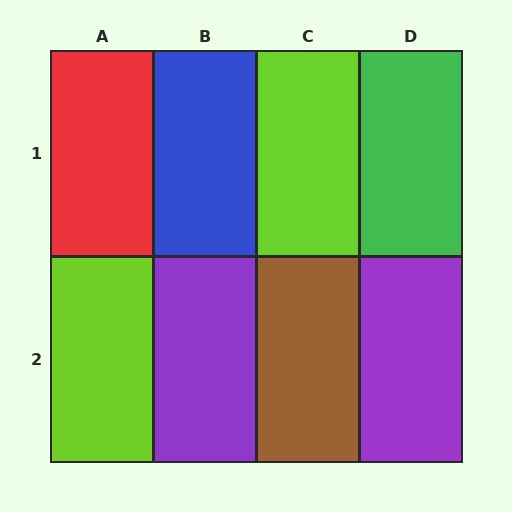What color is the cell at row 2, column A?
Lime.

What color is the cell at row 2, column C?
Brown.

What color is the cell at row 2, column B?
Purple.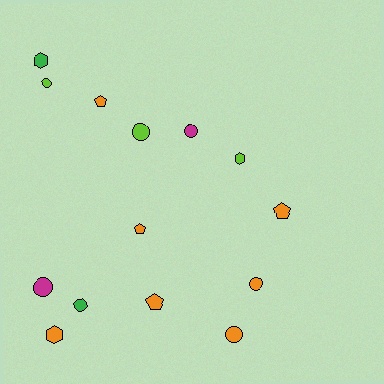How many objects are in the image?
There are 14 objects.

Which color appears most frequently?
Orange, with 7 objects.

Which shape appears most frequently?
Circle, with 7 objects.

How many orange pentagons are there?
There are 4 orange pentagons.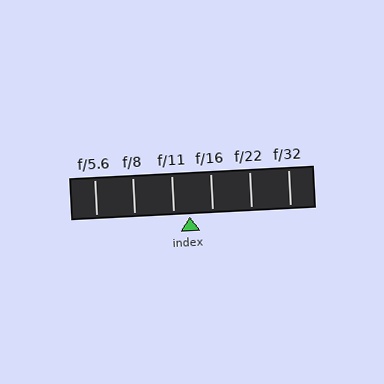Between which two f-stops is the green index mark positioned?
The index mark is between f/11 and f/16.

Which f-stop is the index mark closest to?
The index mark is closest to f/11.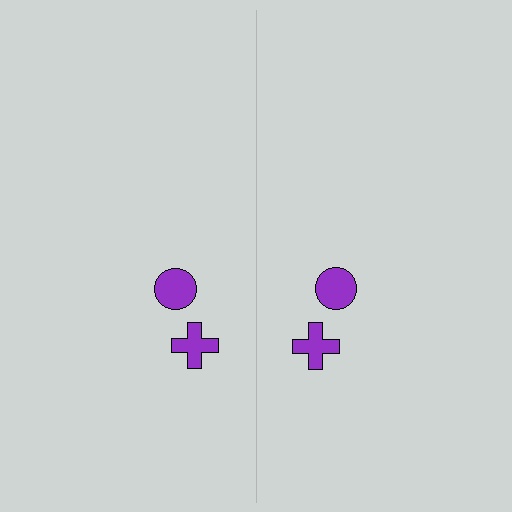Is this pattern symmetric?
Yes, this pattern has bilateral (reflection) symmetry.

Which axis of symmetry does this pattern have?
The pattern has a vertical axis of symmetry running through the center of the image.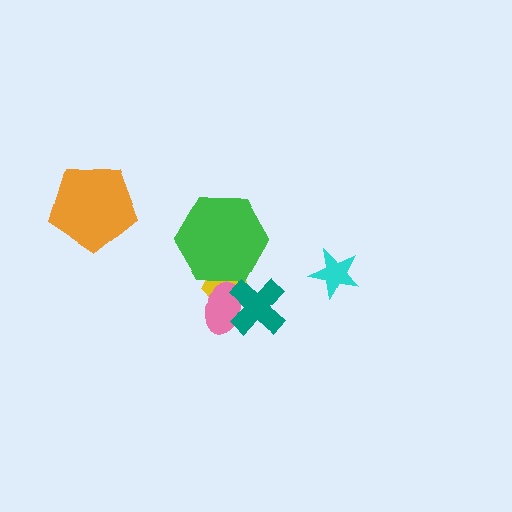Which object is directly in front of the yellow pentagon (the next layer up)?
The green hexagon is directly in front of the yellow pentagon.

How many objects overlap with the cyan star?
0 objects overlap with the cyan star.